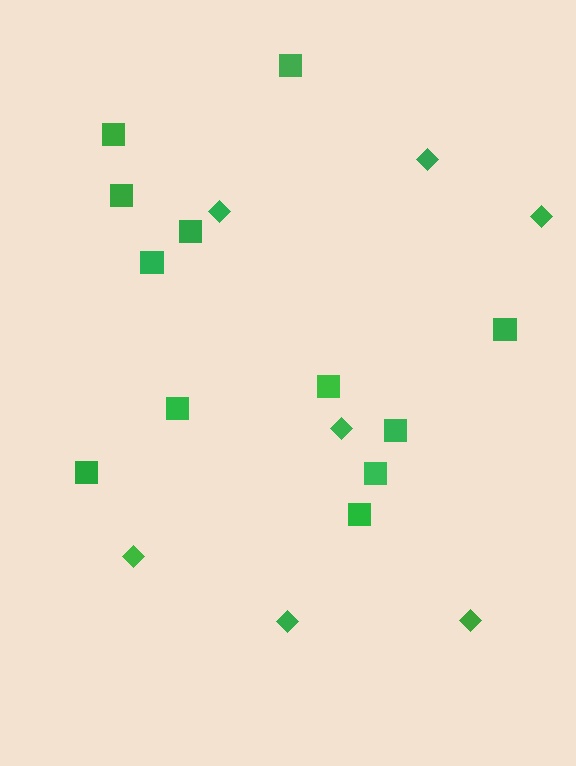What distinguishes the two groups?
There are 2 groups: one group of diamonds (7) and one group of squares (12).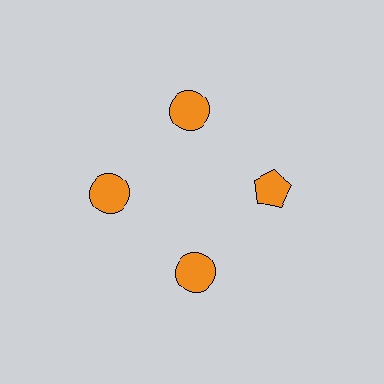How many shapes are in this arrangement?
There are 4 shapes arranged in a ring pattern.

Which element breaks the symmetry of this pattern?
The orange pentagon at roughly the 3 o'clock position breaks the symmetry. All other shapes are orange circles.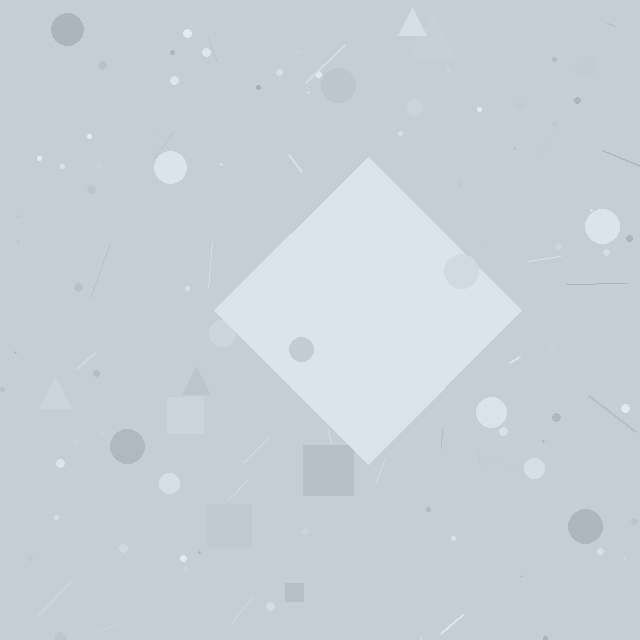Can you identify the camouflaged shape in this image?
The camouflaged shape is a diamond.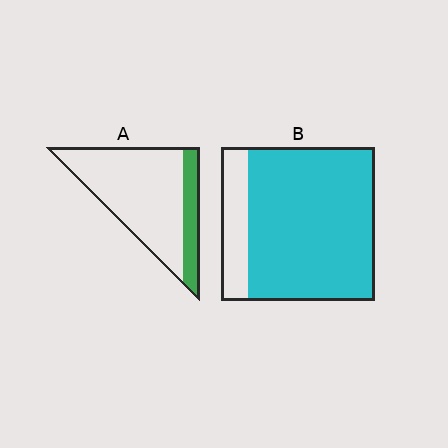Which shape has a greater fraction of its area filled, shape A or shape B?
Shape B.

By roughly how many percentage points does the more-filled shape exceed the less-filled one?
By roughly 60 percentage points (B over A).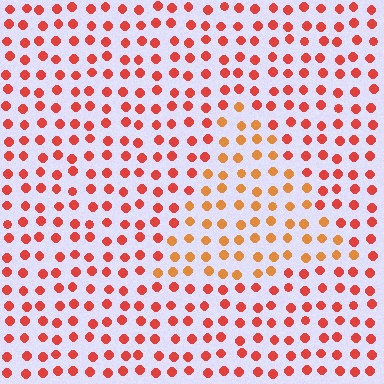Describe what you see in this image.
The image is filled with small red elements in a uniform arrangement. A triangle-shaped region is visible where the elements are tinted to a slightly different hue, forming a subtle color boundary.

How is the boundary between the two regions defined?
The boundary is defined purely by a slight shift in hue (about 27 degrees). Spacing, size, and orientation are identical on both sides.